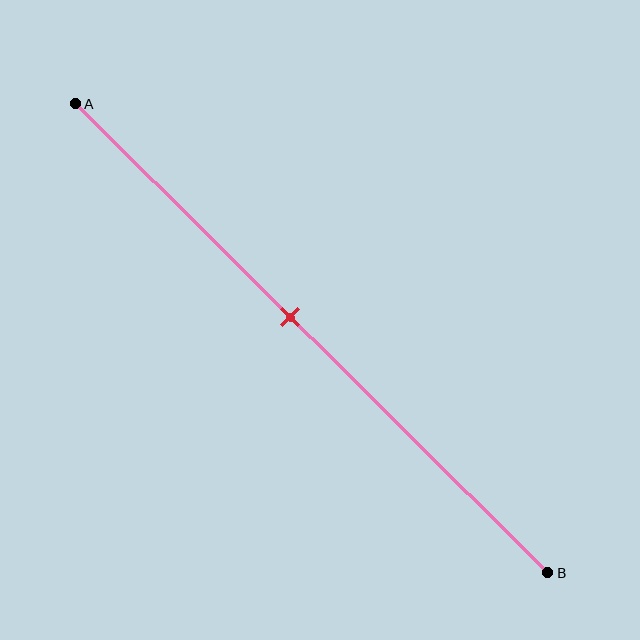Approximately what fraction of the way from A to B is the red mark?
The red mark is approximately 45% of the way from A to B.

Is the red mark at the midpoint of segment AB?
No, the mark is at about 45% from A, not at the 50% midpoint.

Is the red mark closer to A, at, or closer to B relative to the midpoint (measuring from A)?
The red mark is closer to point A than the midpoint of segment AB.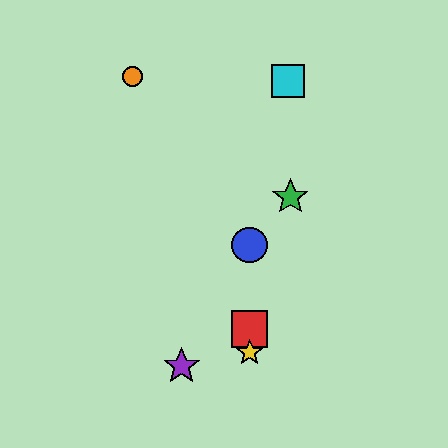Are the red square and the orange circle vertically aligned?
No, the red square is at x≈250 and the orange circle is at x≈133.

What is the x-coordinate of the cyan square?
The cyan square is at x≈288.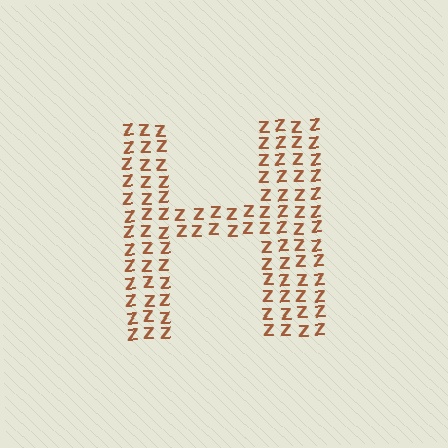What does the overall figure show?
The overall figure shows the letter H.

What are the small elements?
The small elements are letter Z's.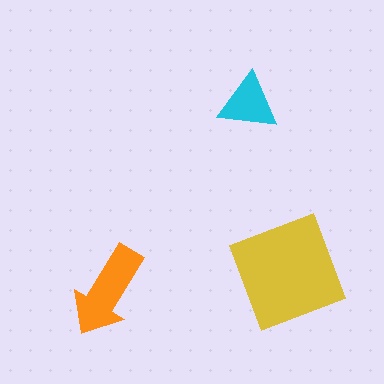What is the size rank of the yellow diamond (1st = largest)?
1st.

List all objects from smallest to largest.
The cyan triangle, the orange arrow, the yellow diamond.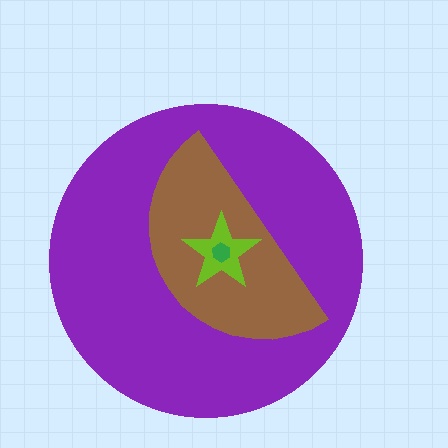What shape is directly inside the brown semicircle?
The lime star.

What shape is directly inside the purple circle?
The brown semicircle.